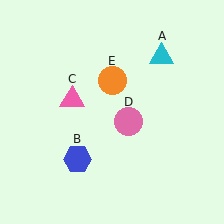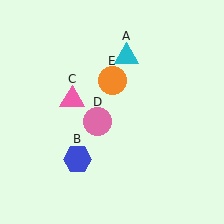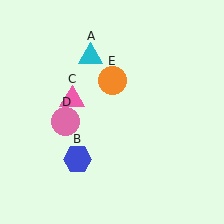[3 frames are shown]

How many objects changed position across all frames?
2 objects changed position: cyan triangle (object A), pink circle (object D).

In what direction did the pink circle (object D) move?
The pink circle (object D) moved left.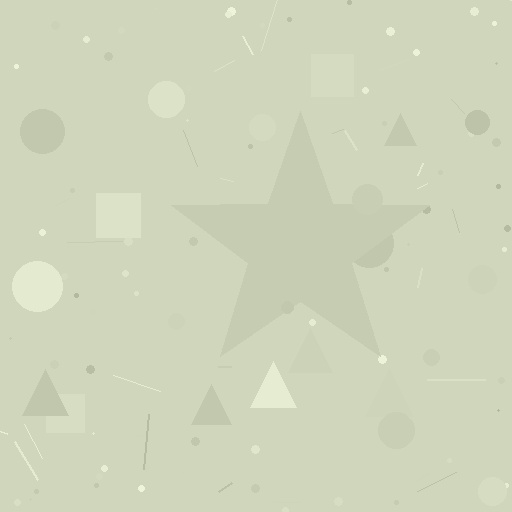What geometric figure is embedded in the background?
A star is embedded in the background.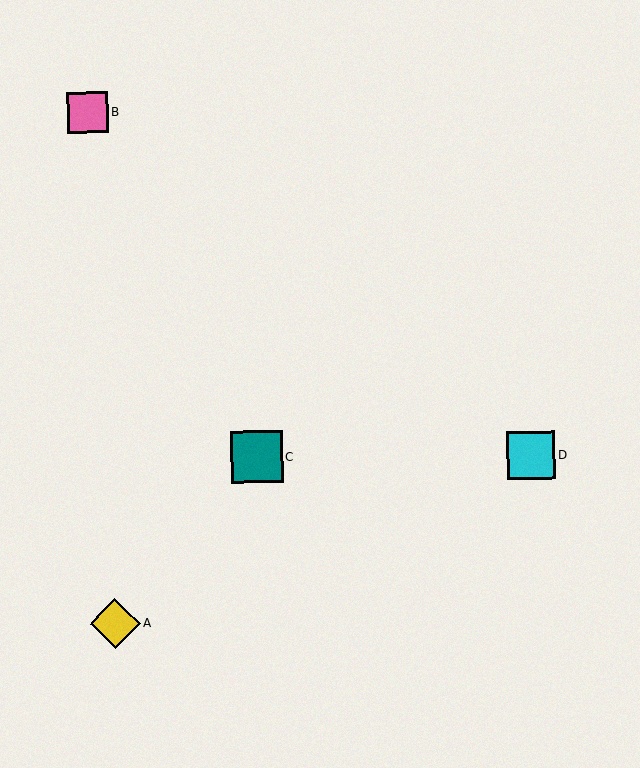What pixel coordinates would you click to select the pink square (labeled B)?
Click at (88, 112) to select the pink square B.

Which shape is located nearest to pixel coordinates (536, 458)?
The cyan square (labeled D) at (531, 456) is nearest to that location.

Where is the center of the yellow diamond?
The center of the yellow diamond is at (115, 624).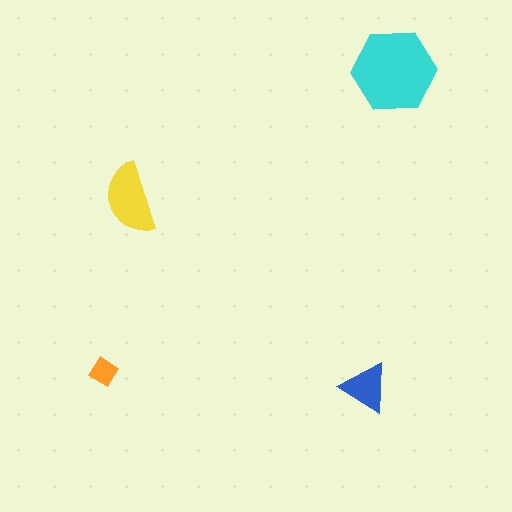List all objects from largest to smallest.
The cyan hexagon, the yellow semicircle, the blue triangle, the orange diamond.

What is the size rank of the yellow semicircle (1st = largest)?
2nd.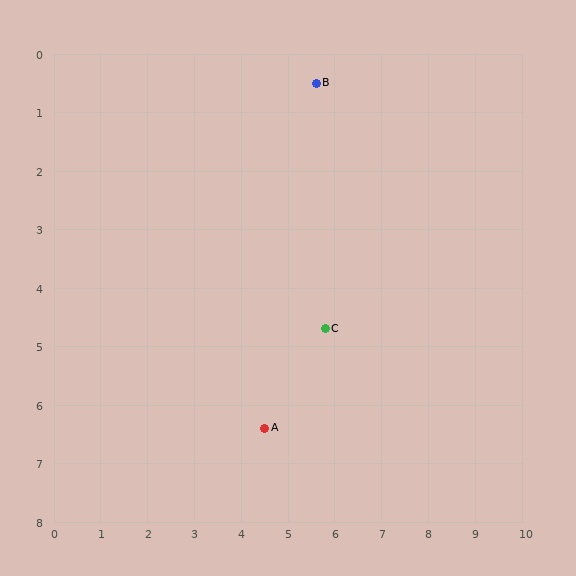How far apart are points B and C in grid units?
Points B and C are about 4.2 grid units apart.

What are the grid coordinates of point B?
Point B is at approximately (5.6, 0.5).